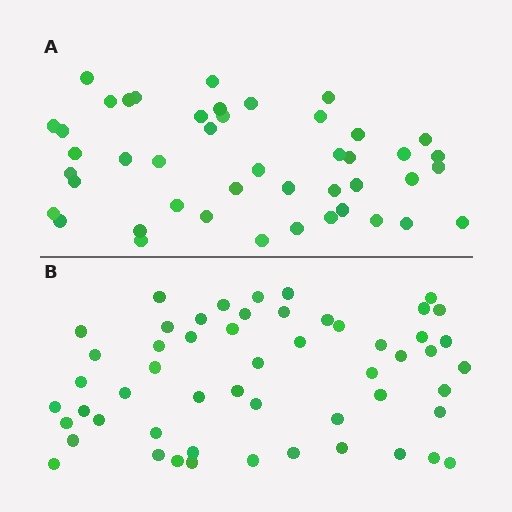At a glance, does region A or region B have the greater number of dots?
Region B (the bottom region) has more dots.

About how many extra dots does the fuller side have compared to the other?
Region B has roughly 8 or so more dots than region A.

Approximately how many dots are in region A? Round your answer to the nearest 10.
About 40 dots. (The exact count is 45, which rounds to 40.)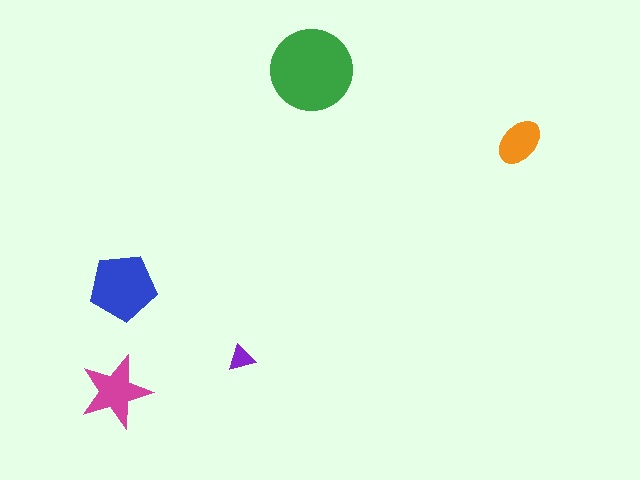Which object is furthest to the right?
The orange ellipse is rightmost.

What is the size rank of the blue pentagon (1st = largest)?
2nd.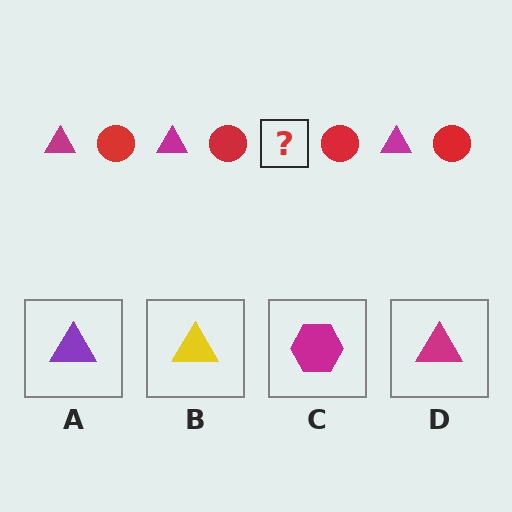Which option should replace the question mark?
Option D.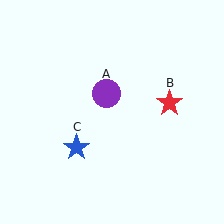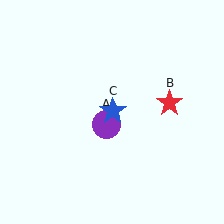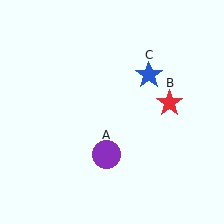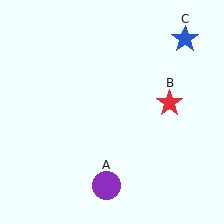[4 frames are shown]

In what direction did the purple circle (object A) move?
The purple circle (object A) moved down.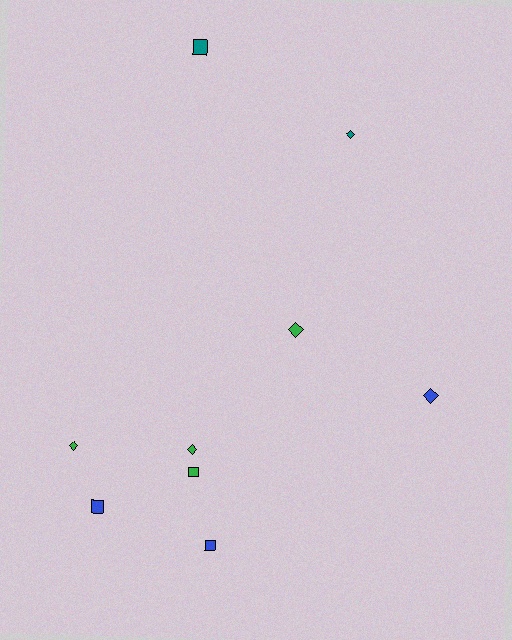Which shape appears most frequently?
Diamond, with 5 objects.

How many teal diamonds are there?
There is 1 teal diamond.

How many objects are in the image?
There are 9 objects.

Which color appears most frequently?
Green, with 4 objects.